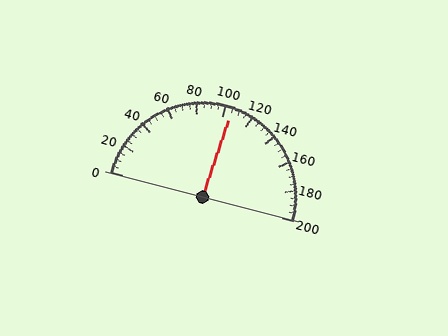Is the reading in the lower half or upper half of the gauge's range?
The reading is in the upper half of the range (0 to 200).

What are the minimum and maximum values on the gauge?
The gauge ranges from 0 to 200.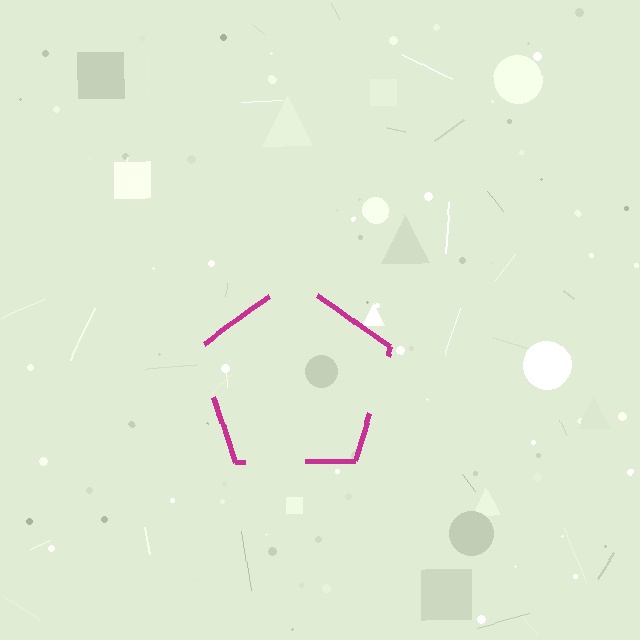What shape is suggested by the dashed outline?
The dashed outline suggests a pentagon.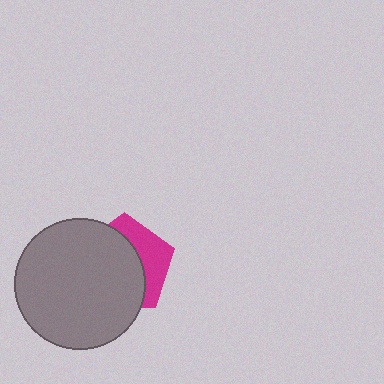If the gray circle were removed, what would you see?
You would see the complete magenta pentagon.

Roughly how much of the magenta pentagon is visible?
A small part of it is visible (roughly 35%).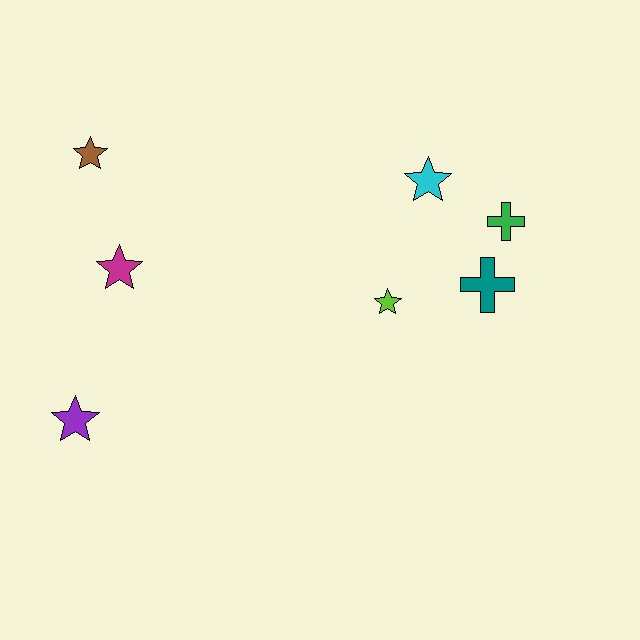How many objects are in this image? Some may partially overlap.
There are 7 objects.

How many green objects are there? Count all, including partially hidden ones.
There is 1 green object.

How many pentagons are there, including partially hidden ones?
There are no pentagons.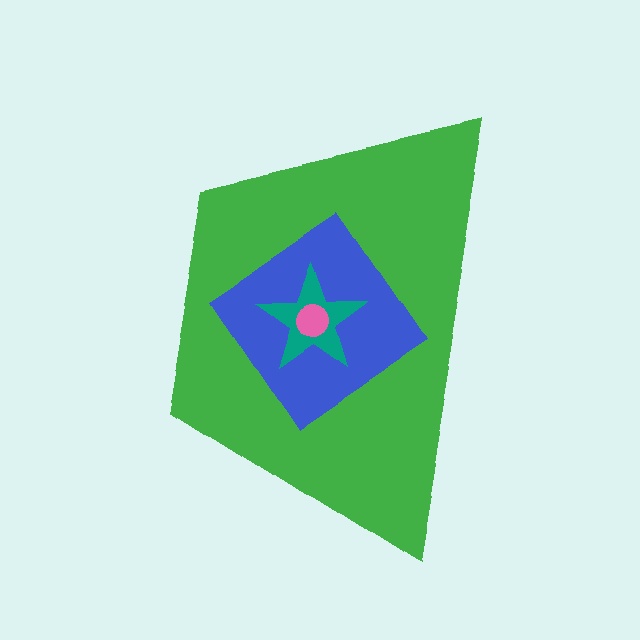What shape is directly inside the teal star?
The pink circle.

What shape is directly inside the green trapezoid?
The blue diamond.